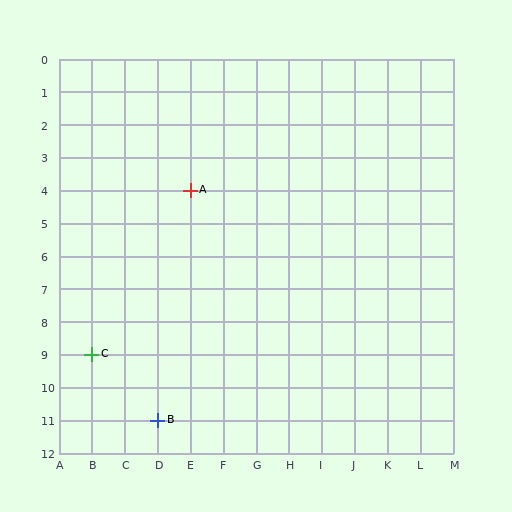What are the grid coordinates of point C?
Point C is at grid coordinates (B, 9).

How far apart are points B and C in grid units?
Points B and C are 2 columns and 2 rows apart (about 2.8 grid units diagonally).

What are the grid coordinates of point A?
Point A is at grid coordinates (E, 4).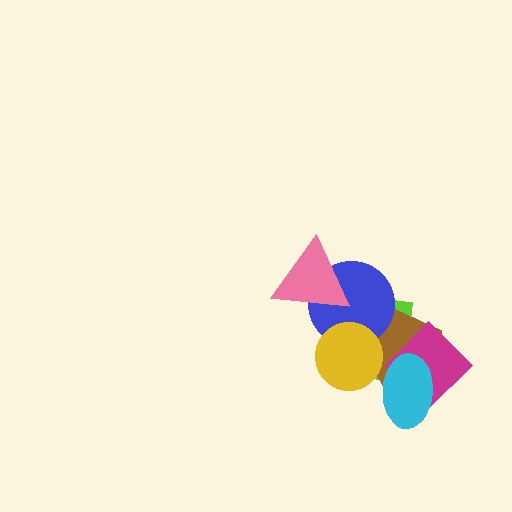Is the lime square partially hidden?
Yes, it is partially covered by another shape.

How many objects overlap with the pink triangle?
1 object overlaps with the pink triangle.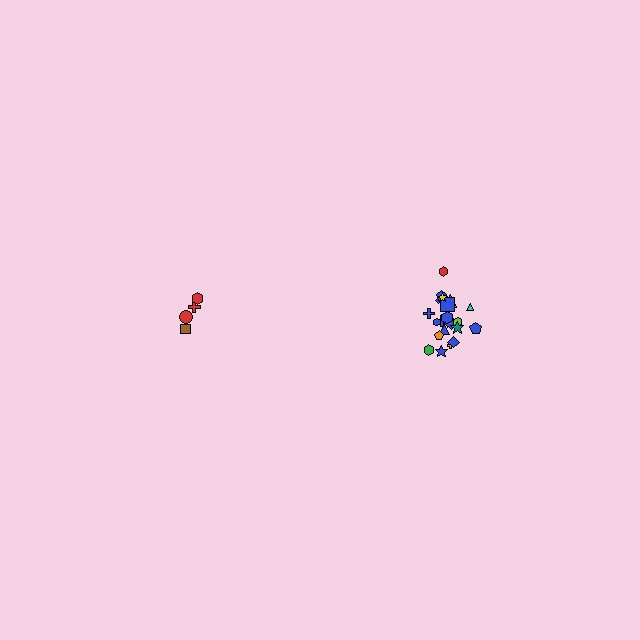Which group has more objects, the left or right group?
The right group.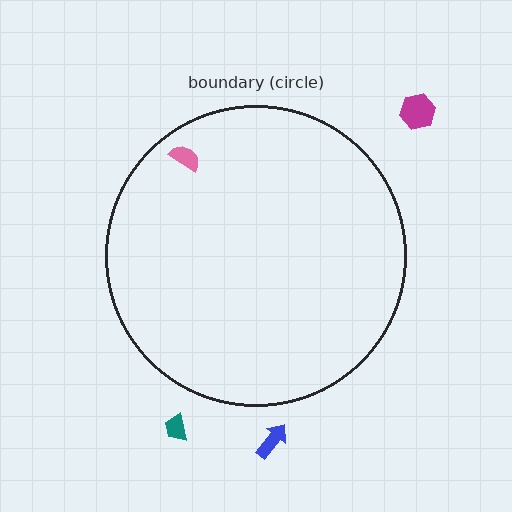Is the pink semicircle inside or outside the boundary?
Inside.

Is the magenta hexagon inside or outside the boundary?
Outside.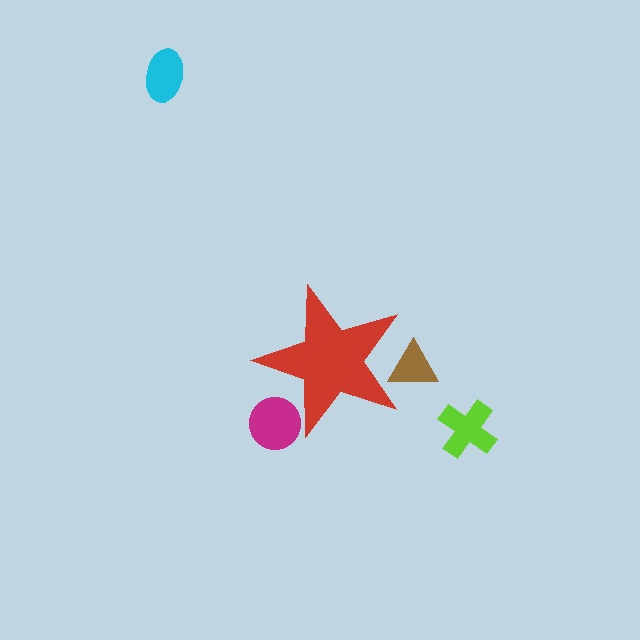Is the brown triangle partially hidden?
Yes, the brown triangle is partially hidden behind the red star.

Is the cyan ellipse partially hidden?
No, the cyan ellipse is fully visible.